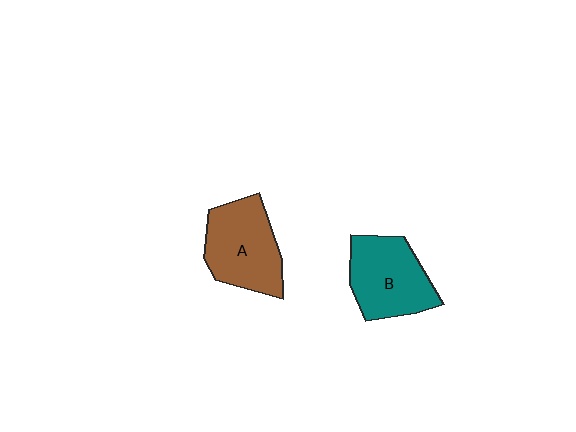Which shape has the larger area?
Shape A (brown).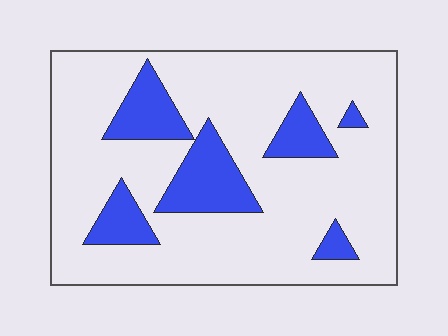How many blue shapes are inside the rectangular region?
6.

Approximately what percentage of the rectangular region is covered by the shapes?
Approximately 20%.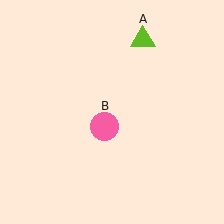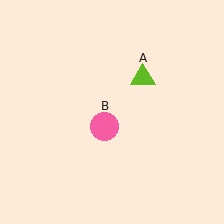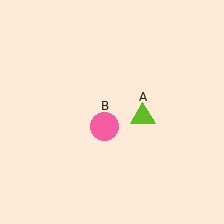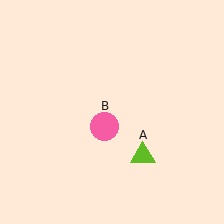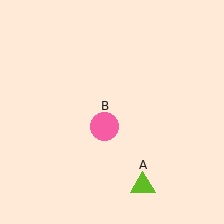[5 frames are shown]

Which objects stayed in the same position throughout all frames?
Pink circle (object B) remained stationary.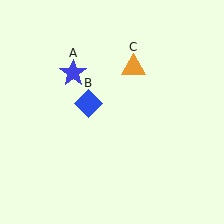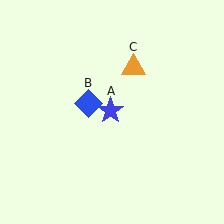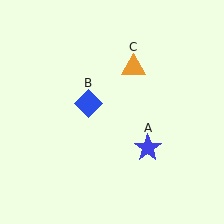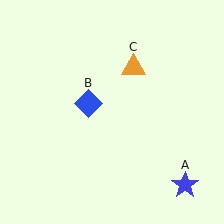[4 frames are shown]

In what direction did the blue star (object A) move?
The blue star (object A) moved down and to the right.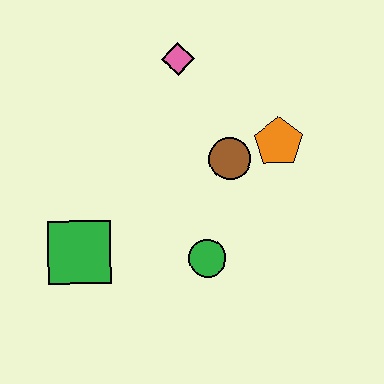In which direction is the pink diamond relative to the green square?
The pink diamond is above the green square.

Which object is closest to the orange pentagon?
The brown circle is closest to the orange pentagon.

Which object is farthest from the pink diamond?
The green square is farthest from the pink diamond.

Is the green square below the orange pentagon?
Yes